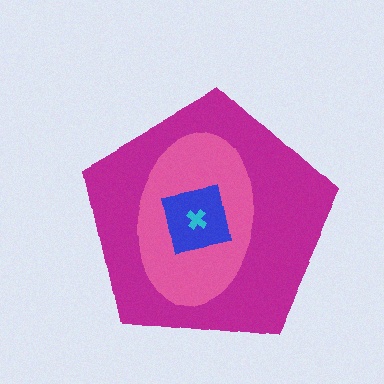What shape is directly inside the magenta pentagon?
The pink ellipse.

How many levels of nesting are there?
4.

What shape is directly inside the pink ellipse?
The blue square.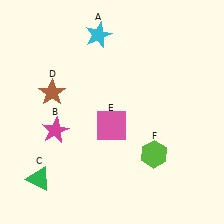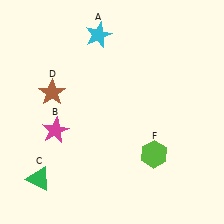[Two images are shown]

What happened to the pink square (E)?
The pink square (E) was removed in Image 2. It was in the bottom-left area of Image 1.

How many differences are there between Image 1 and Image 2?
There is 1 difference between the two images.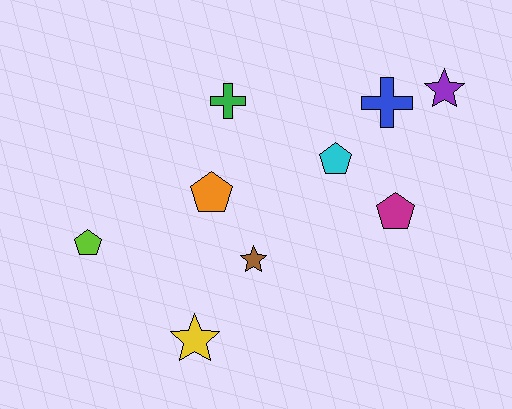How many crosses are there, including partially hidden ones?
There are 2 crosses.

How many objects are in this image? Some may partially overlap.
There are 9 objects.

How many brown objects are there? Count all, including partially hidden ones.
There is 1 brown object.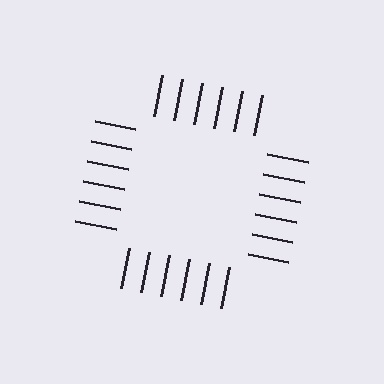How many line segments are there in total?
24 — 6 along each of the 4 edges.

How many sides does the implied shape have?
4 sides — the line-ends trace a square.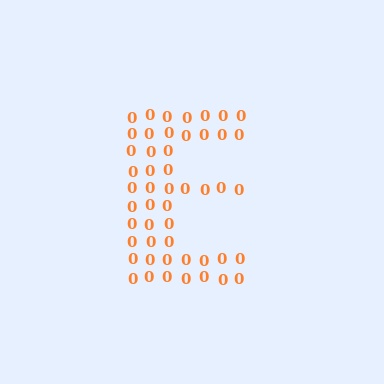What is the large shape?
The large shape is the letter E.